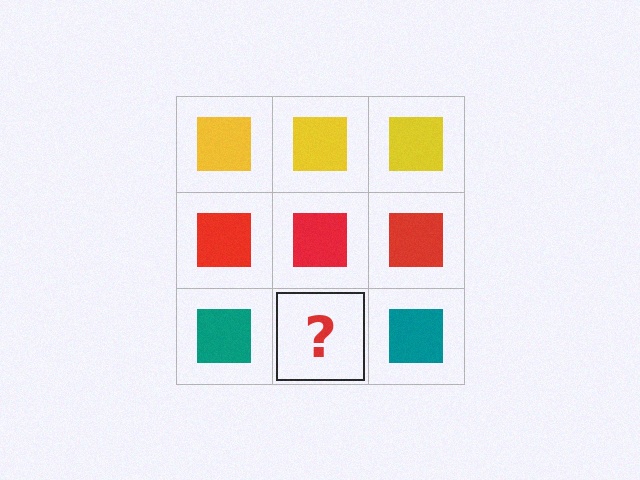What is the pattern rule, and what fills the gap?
The rule is that each row has a consistent color. The gap should be filled with a teal square.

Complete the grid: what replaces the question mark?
The question mark should be replaced with a teal square.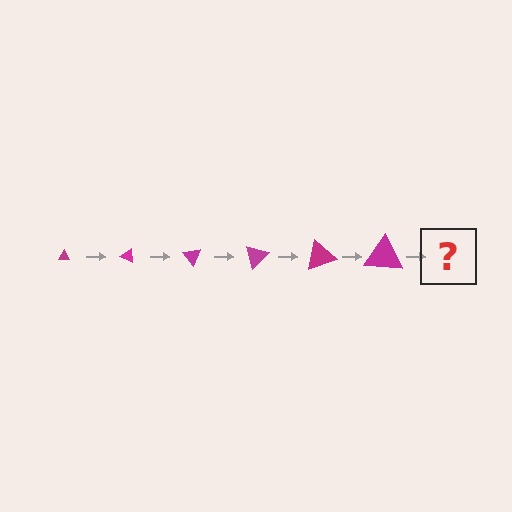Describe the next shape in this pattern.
It should be a triangle, larger than the previous one and rotated 150 degrees from the start.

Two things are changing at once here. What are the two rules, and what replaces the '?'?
The two rules are that the triangle grows larger each step and it rotates 25 degrees each step. The '?' should be a triangle, larger than the previous one and rotated 150 degrees from the start.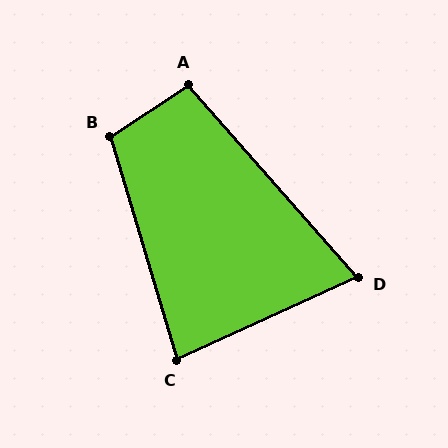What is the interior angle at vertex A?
Approximately 98 degrees (obtuse).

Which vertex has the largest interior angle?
B, at approximately 107 degrees.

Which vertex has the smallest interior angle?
D, at approximately 73 degrees.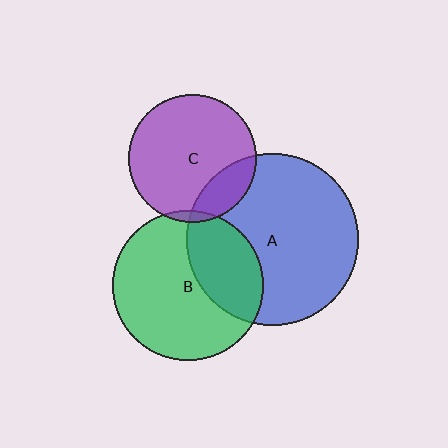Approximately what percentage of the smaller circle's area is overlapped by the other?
Approximately 20%.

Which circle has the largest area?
Circle A (blue).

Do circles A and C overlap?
Yes.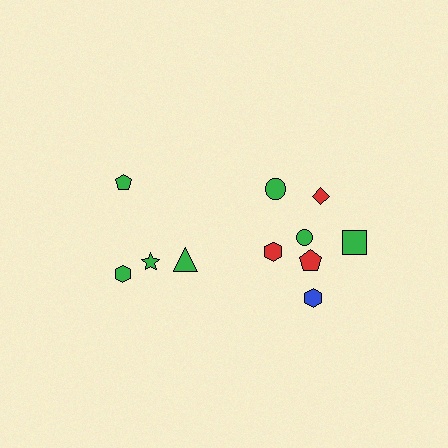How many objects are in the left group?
There are 4 objects.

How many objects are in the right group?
There are 7 objects.